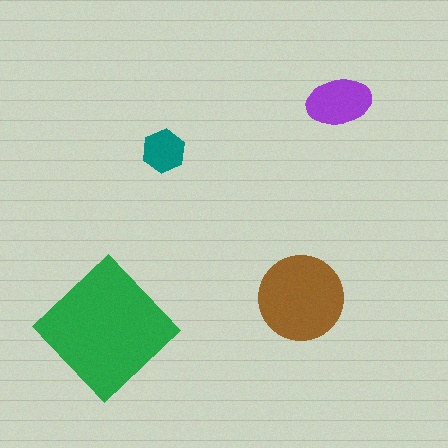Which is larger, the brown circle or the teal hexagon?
The brown circle.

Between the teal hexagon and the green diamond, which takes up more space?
The green diamond.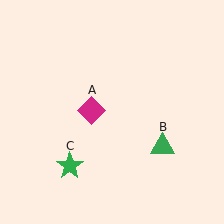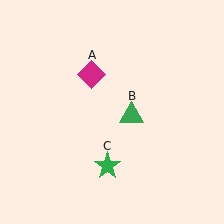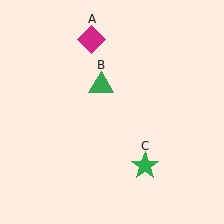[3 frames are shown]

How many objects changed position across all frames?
3 objects changed position: magenta diamond (object A), green triangle (object B), green star (object C).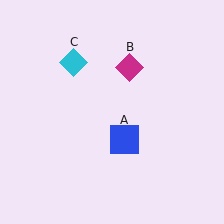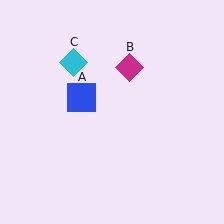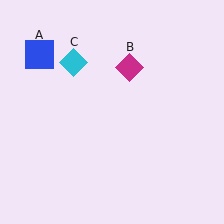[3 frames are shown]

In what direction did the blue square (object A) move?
The blue square (object A) moved up and to the left.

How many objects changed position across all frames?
1 object changed position: blue square (object A).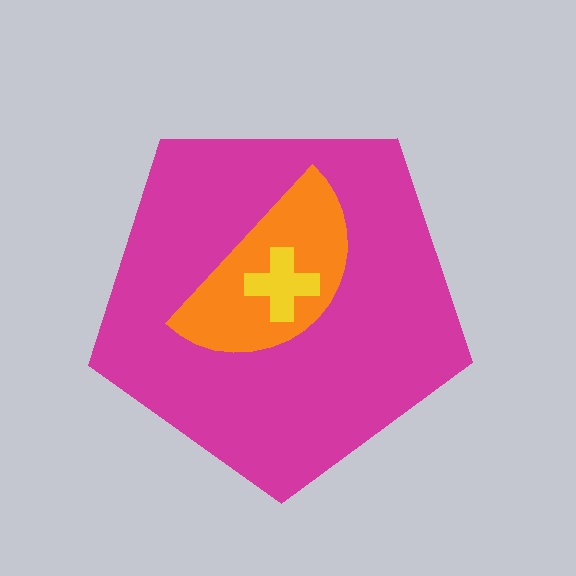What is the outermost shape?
The magenta pentagon.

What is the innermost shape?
The yellow cross.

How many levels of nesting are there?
3.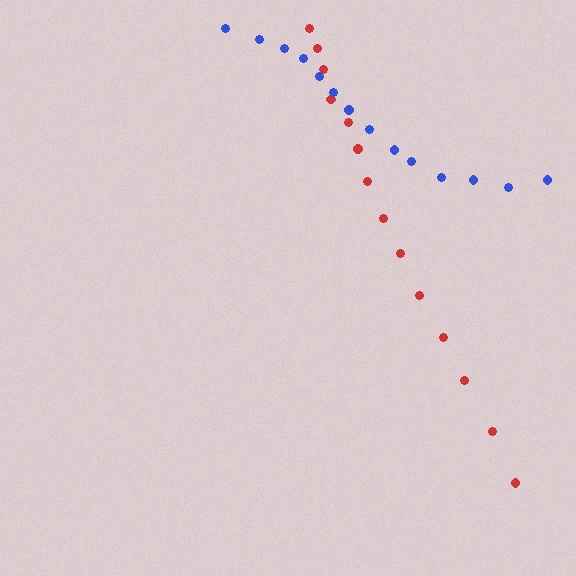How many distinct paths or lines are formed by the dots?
There are 2 distinct paths.